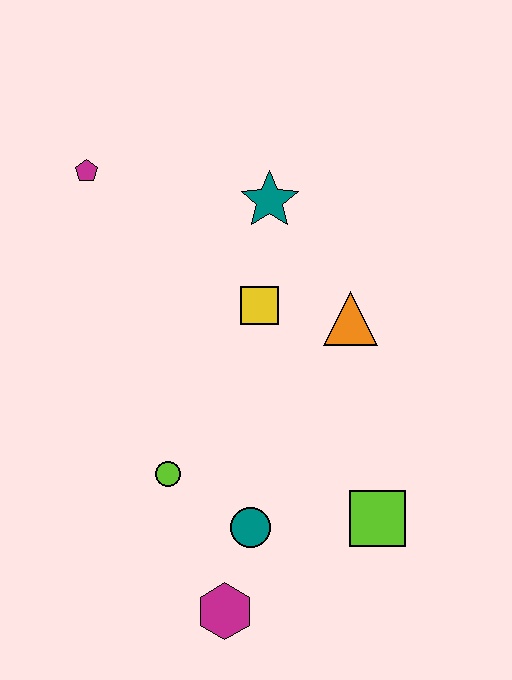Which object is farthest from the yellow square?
The magenta hexagon is farthest from the yellow square.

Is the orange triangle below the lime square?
No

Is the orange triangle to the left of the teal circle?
No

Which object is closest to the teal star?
The yellow square is closest to the teal star.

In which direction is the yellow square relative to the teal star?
The yellow square is below the teal star.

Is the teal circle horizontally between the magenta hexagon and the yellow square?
Yes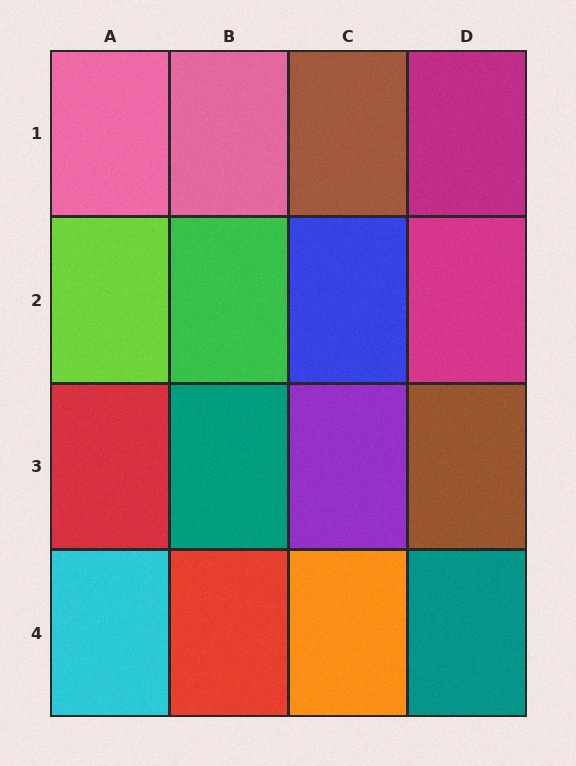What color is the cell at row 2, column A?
Lime.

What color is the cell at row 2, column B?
Green.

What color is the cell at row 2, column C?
Blue.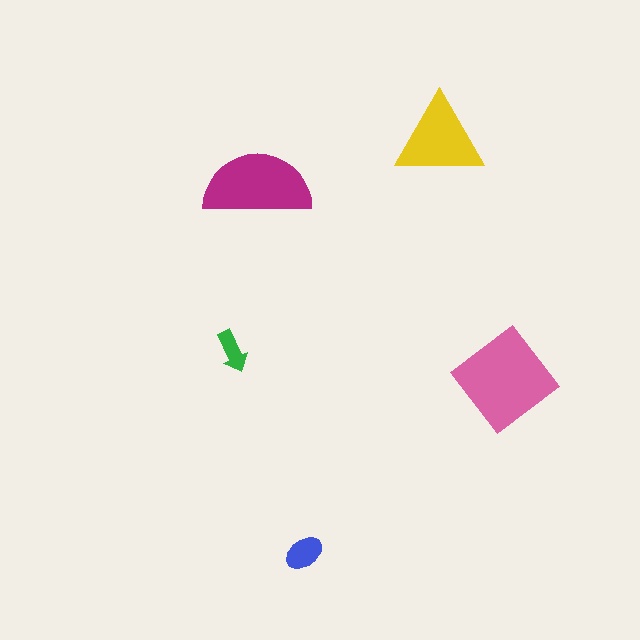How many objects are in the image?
There are 5 objects in the image.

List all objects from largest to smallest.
The pink diamond, the magenta semicircle, the yellow triangle, the blue ellipse, the green arrow.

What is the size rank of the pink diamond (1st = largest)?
1st.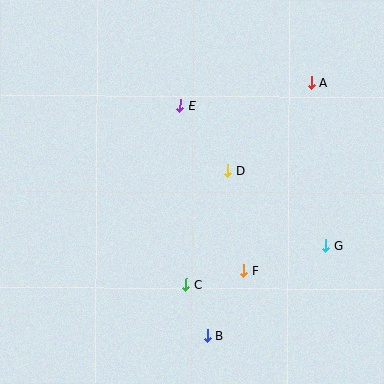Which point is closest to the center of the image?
Point D at (228, 171) is closest to the center.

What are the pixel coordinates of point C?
Point C is at (186, 285).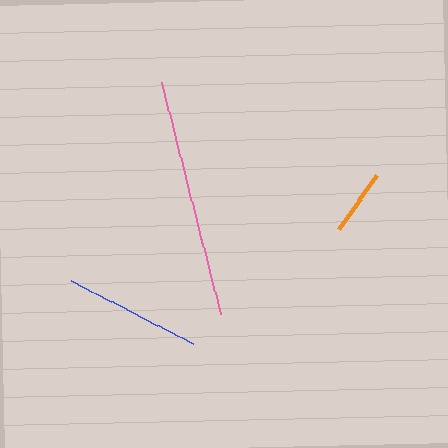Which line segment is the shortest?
The orange line is the shortest at approximately 67 pixels.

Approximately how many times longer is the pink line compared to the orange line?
The pink line is approximately 3.6 times the length of the orange line.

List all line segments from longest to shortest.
From longest to shortest: pink, blue, orange.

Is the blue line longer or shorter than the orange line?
The blue line is longer than the orange line.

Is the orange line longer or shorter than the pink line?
The pink line is longer than the orange line.